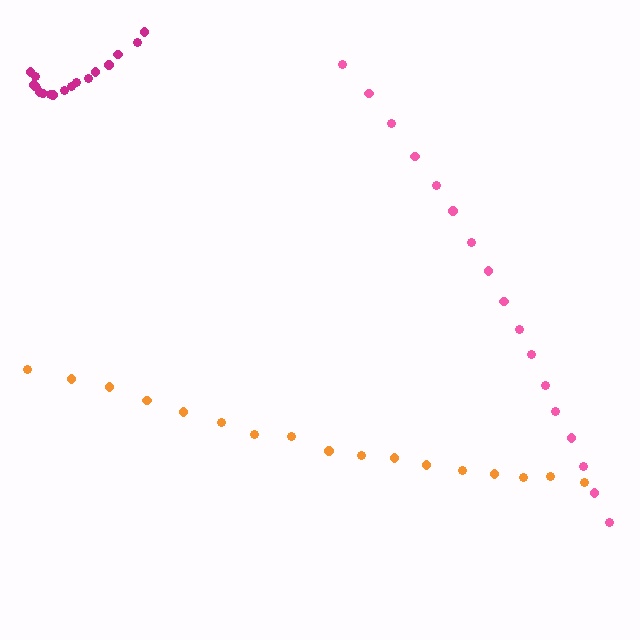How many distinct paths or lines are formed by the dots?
There are 3 distinct paths.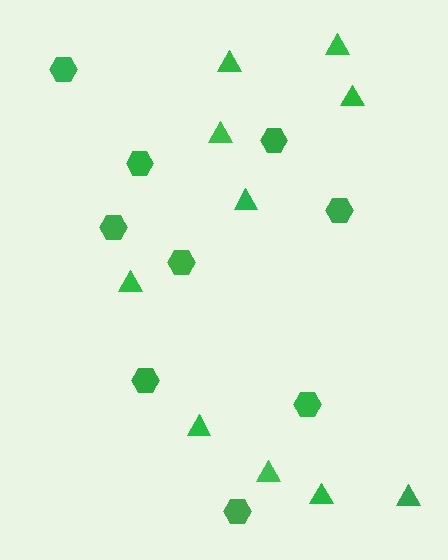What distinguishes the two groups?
There are 2 groups: one group of hexagons (9) and one group of triangles (10).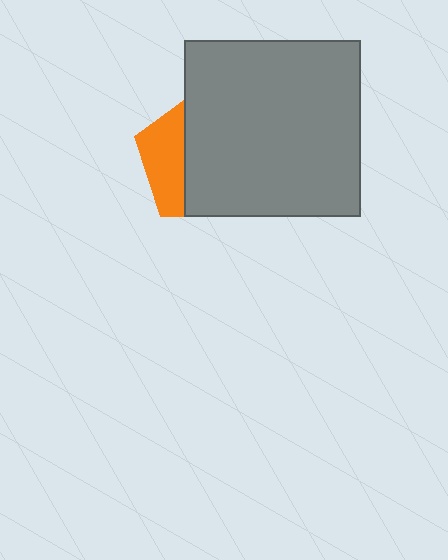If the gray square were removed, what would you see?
You would see the complete orange pentagon.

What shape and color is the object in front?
The object in front is a gray square.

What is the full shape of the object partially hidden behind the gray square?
The partially hidden object is an orange pentagon.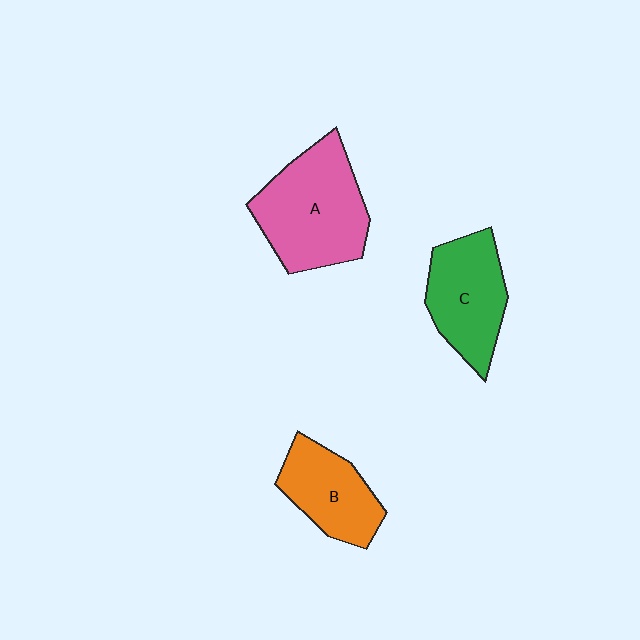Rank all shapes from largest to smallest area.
From largest to smallest: A (pink), C (green), B (orange).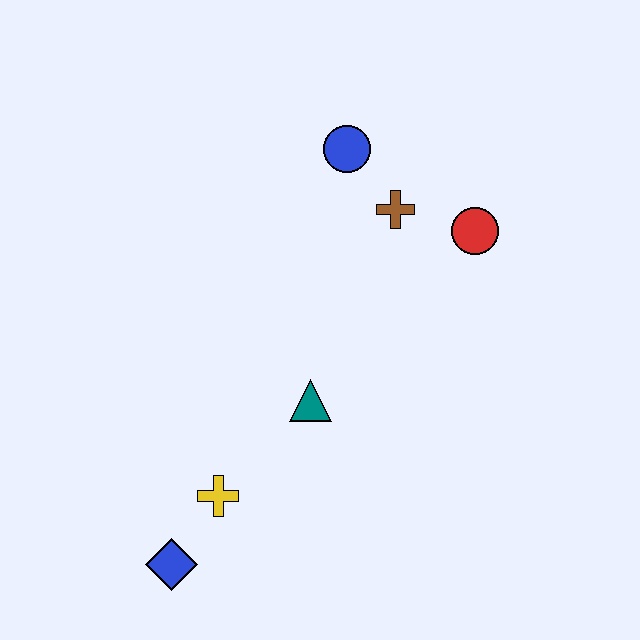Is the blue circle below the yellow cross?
No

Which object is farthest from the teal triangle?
The blue circle is farthest from the teal triangle.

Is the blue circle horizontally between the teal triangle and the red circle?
Yes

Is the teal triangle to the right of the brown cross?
No